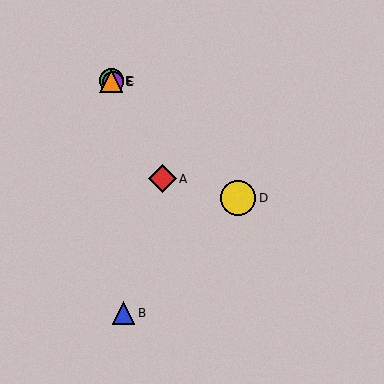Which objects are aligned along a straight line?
Objects C, D, E, F are aligned along a straight line.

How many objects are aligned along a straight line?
4 objects (C, D, E, F) are aligned along a straight line.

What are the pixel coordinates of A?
Object A is at (162, 179).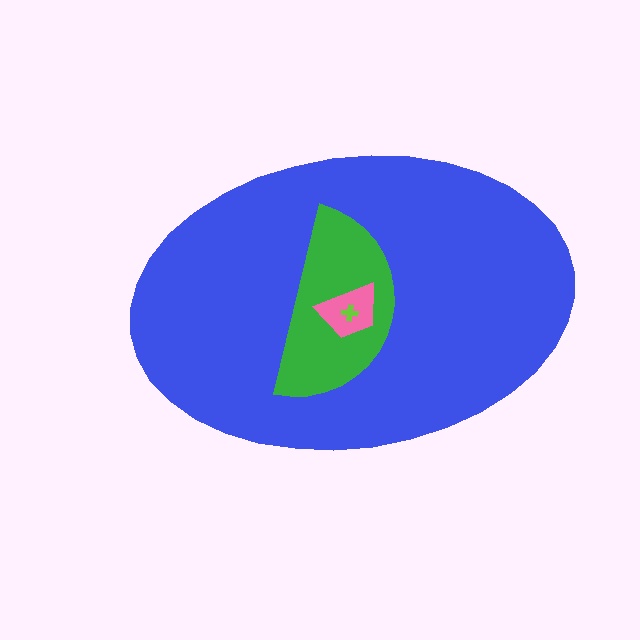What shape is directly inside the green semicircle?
The pink trapezoid.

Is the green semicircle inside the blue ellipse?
Yes.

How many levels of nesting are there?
4.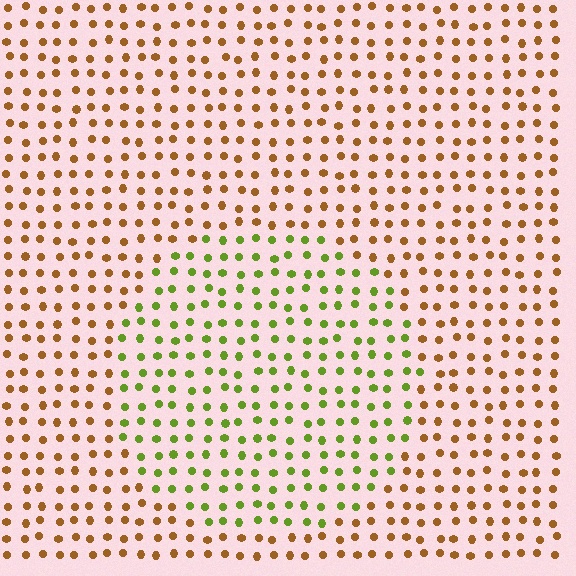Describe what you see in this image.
The image is filled with small brown elements in a uniform arrangement. A circle-shaped region is visible where the elements are tinted to a slightly different hue, forming a subtle color boundary.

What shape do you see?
I see a circle.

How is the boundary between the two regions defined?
The boundary is defined purely by a slight shift in hue (about 58 degrees). Spacing, size, and orientation are identical on both sides.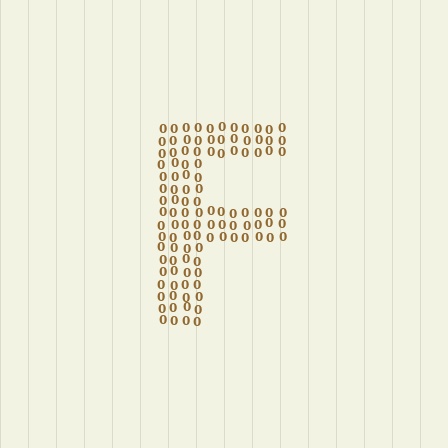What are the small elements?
The small elements are digit 0's.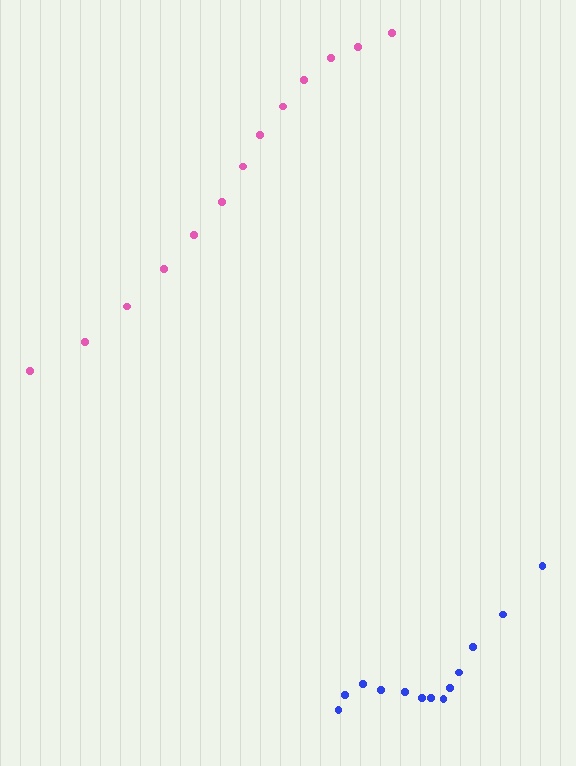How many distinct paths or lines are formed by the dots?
There are 2 distinct paths.